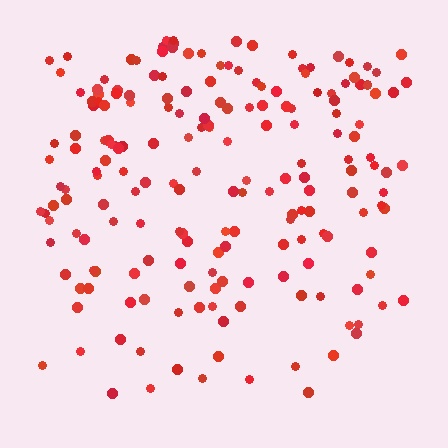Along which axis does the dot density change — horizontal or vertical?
Vertical.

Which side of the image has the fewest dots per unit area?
The bottom.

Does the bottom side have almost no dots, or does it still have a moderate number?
Still a moderate number, just noticeably fewer than the top.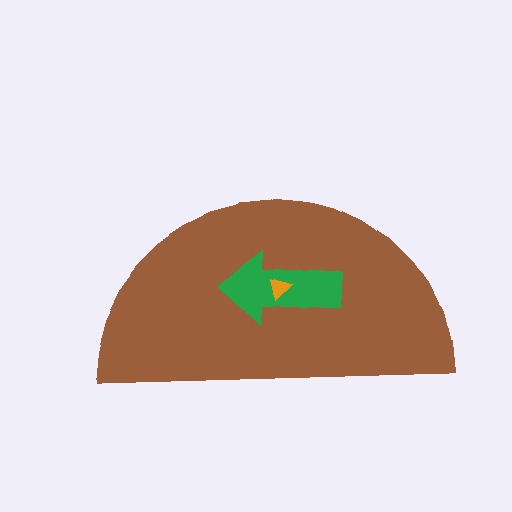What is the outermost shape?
The brown semicircle.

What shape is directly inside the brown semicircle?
The green arrow.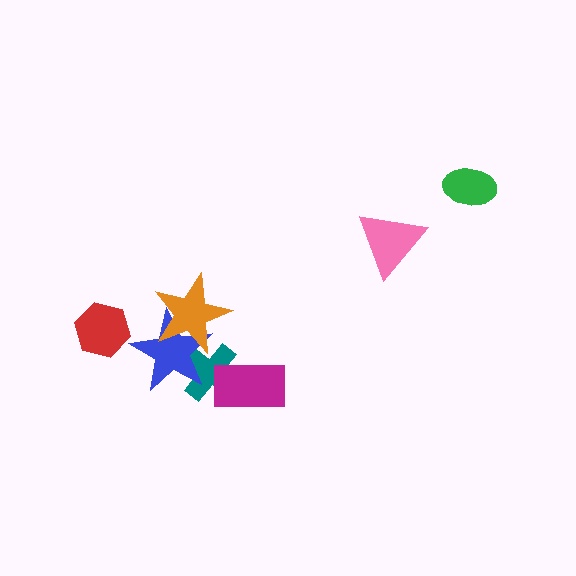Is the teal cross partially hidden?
Yes, it is partially covered by another shape.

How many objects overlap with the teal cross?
3 objects overlap with the teal cross.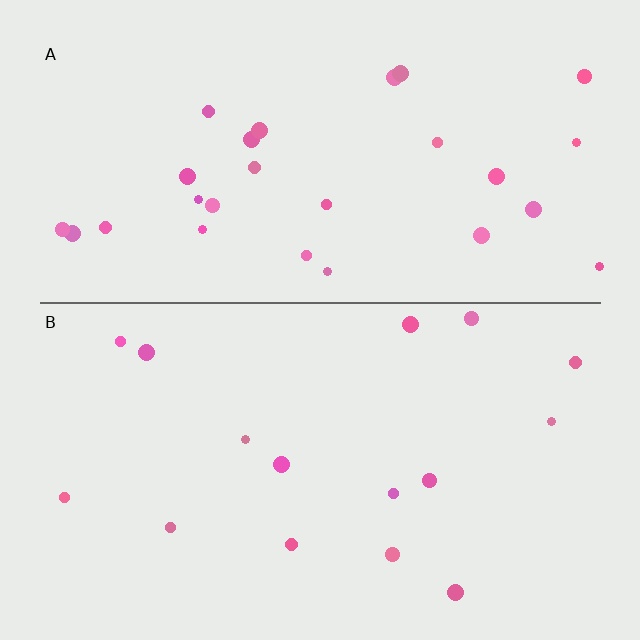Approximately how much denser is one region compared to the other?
Approximately 1.7× — region A over region B.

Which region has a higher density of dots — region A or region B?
A (the top).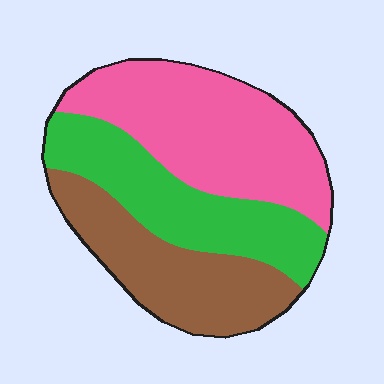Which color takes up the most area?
Pink, at roughly 40%.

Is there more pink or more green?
Pink.